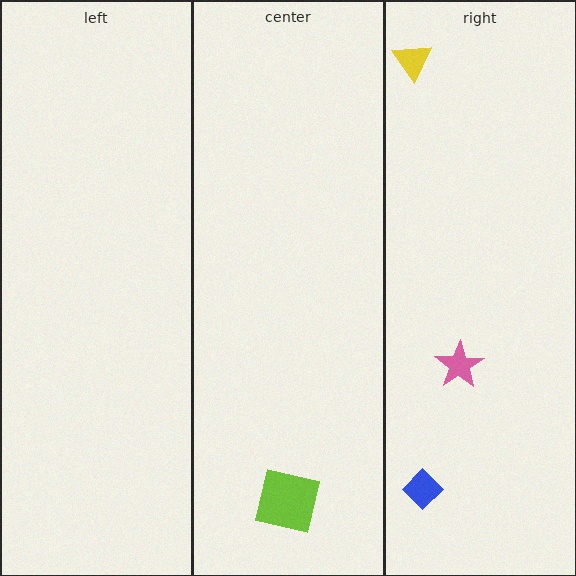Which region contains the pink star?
The right region.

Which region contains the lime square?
The center region.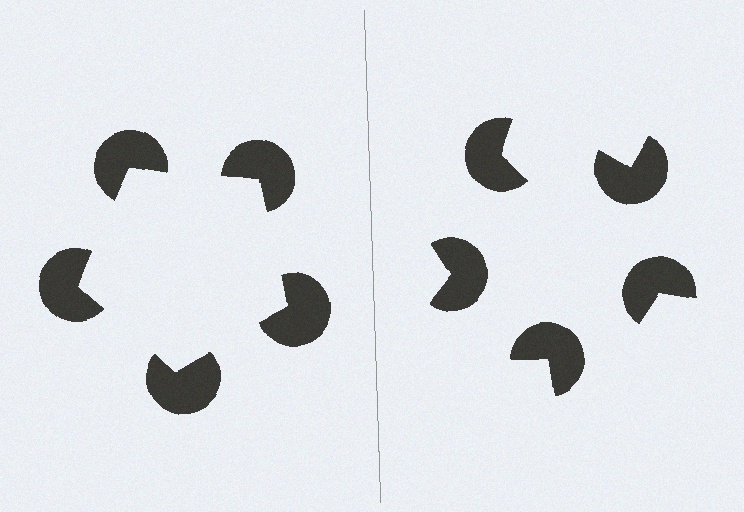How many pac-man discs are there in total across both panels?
10 — 5 on each side.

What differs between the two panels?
The pac-man discs are positioned identically on both sides; only the wedge orientations differ. On the left they align to a pentagon; on the right they are misaligned.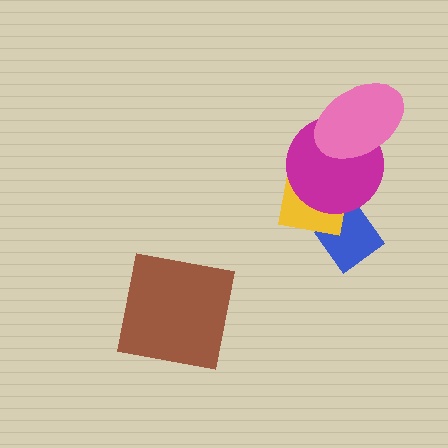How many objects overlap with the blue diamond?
2 objects overlap with the blue diamond.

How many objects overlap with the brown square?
0 objects overlap with the brown square.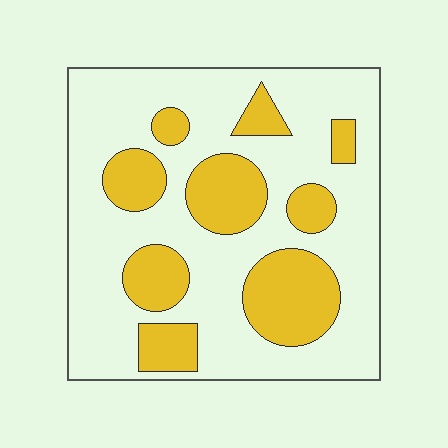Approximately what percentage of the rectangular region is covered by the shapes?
Approximately 30%.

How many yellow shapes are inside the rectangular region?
9.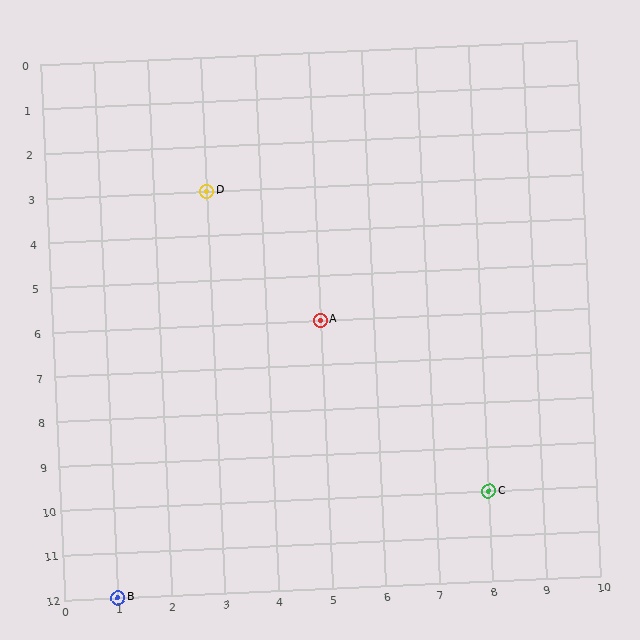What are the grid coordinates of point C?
Point C is at grid coordinates (8, 10).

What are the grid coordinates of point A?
Point A is at grid coordinates (5, 6).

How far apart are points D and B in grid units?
Points D and B are 2 columns and 9 rows apart (about 9.2 grid units diagonally).